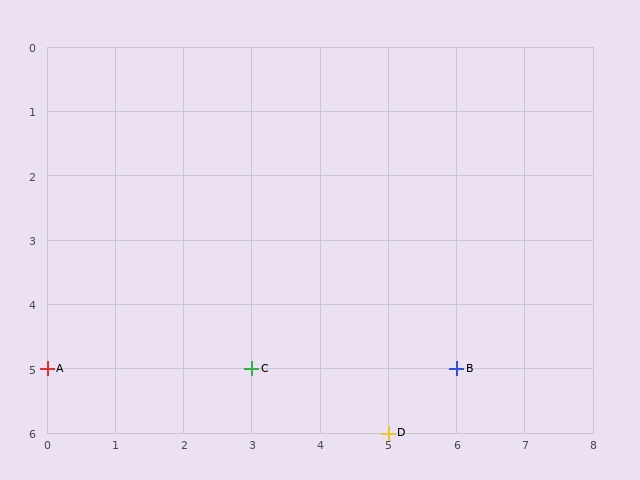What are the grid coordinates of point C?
Point C is at grid coordinates (3, 5).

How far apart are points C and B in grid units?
Points C and B are 3 columns apart.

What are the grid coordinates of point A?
Point A is at grid coordinates (0, 5).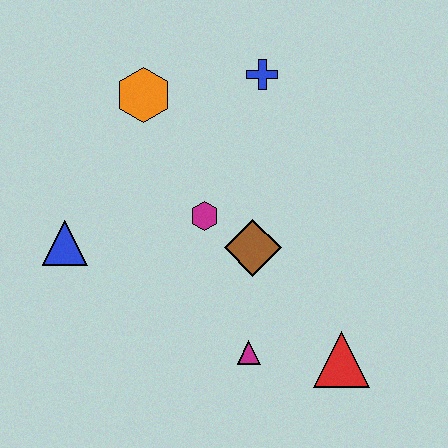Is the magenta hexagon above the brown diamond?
Yes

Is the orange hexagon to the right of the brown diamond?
No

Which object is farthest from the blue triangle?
The red triangle is farthest from the blue triangle.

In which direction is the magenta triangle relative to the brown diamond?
The magenta triangle is below the brown diamond.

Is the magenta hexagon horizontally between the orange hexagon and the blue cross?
Yes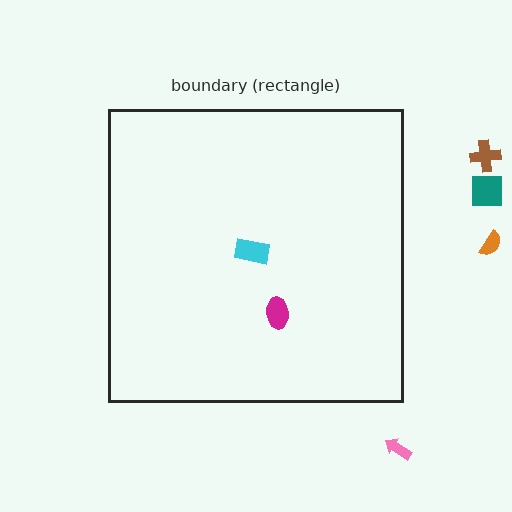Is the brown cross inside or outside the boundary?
Outside.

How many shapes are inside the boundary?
2 inside, 4 outside.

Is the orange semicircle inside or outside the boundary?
Outside.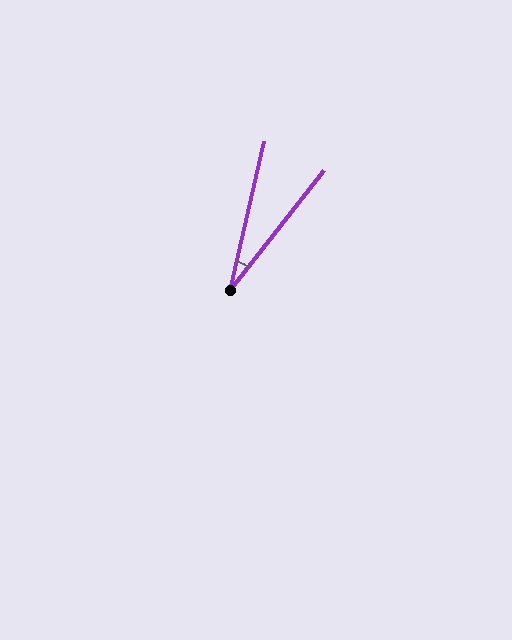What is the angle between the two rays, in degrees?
Approximately 25 degrees.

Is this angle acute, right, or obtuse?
It is acute.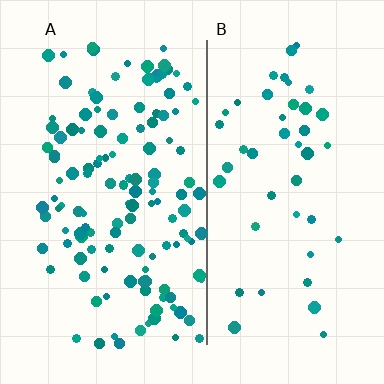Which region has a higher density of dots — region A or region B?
A (the left).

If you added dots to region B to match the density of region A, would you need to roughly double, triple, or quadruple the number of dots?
Approximately triple.